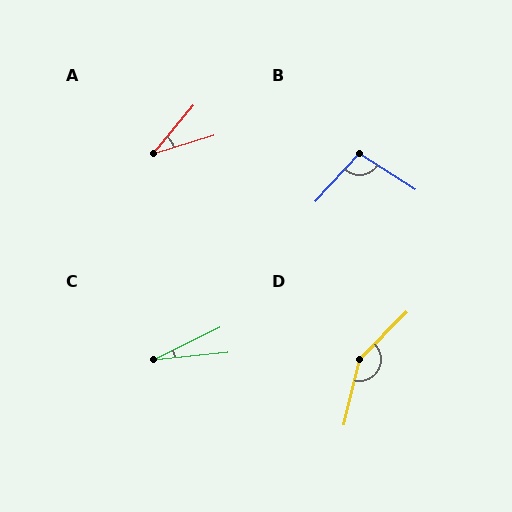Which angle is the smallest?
C, at approximately 20 degrees.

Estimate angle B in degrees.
Approximately 99 degrees.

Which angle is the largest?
D, at approximately 148 degrees.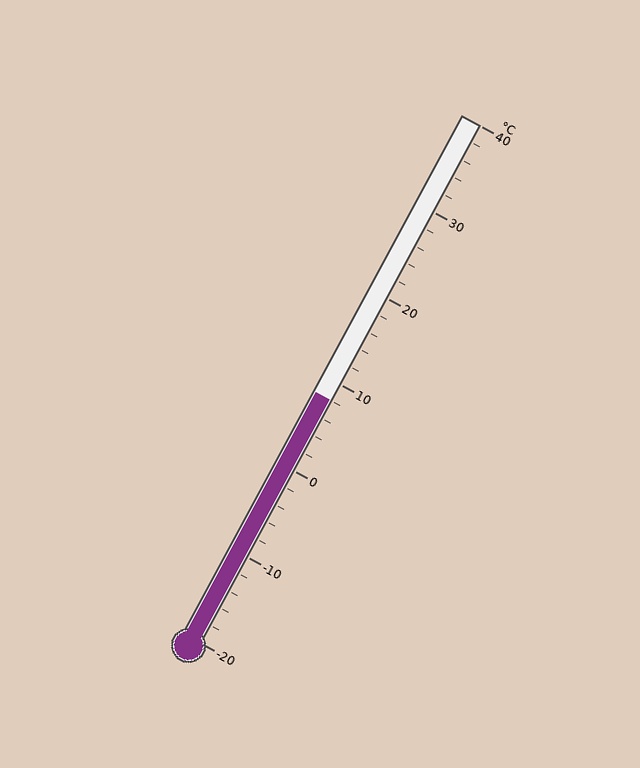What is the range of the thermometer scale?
The thermometer scale ranges from -20°C to 40°C.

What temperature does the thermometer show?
The thermometer shows approximately 8°C.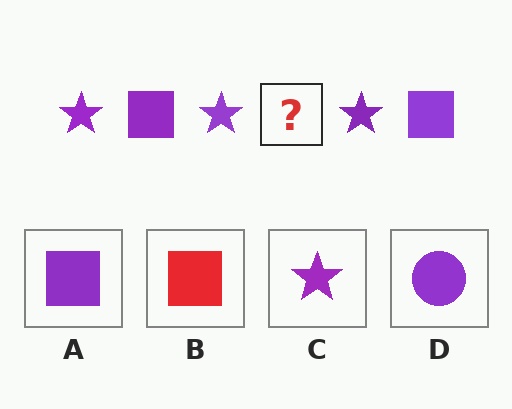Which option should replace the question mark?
Option A.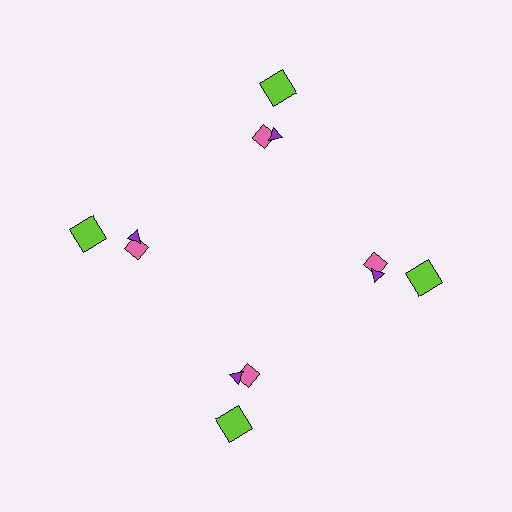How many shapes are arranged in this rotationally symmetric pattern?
There are 12 shapes, arranged in 4 groups of 3.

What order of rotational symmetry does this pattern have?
This pattern has 4-fold rotational symmetry.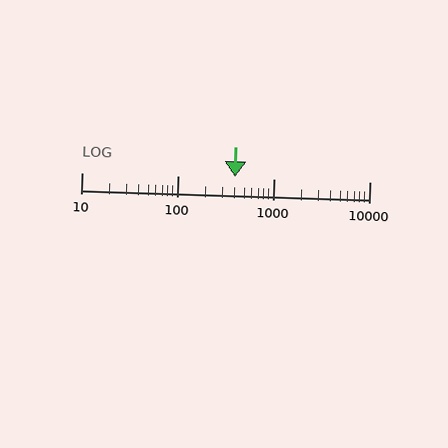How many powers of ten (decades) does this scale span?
The scale spans 3 decades, from 10 to 10000.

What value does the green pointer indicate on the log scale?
The pointer indicates approximately 400.